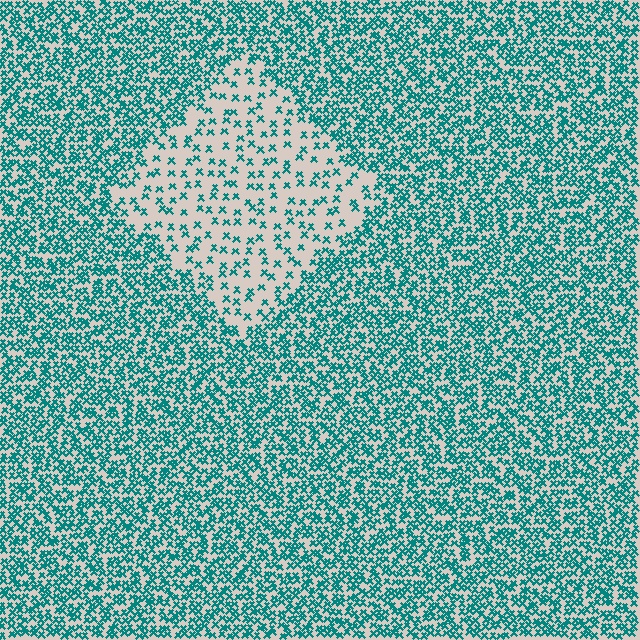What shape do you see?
I see a diamond.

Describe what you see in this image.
The image contains small teal elements arranged at two different densities. A diamond-shaped region is visible where the elements are less densely packed than the surrounding area.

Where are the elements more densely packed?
The elements are more densely packed outside the diamond boundary.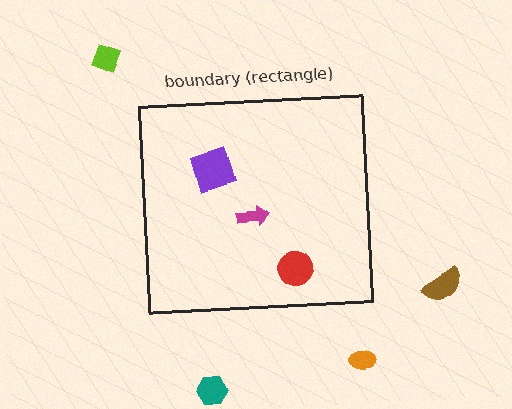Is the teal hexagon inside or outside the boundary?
Outside.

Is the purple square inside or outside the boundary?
Inside.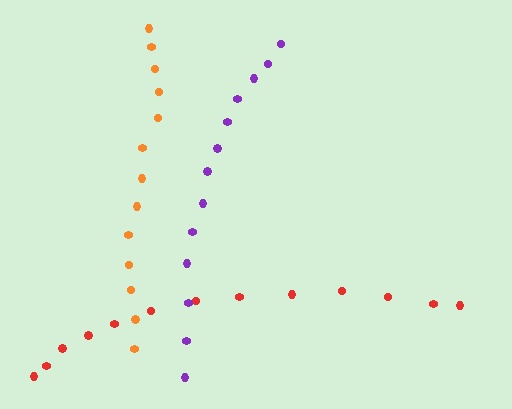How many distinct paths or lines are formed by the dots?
There are 3 distinct paths.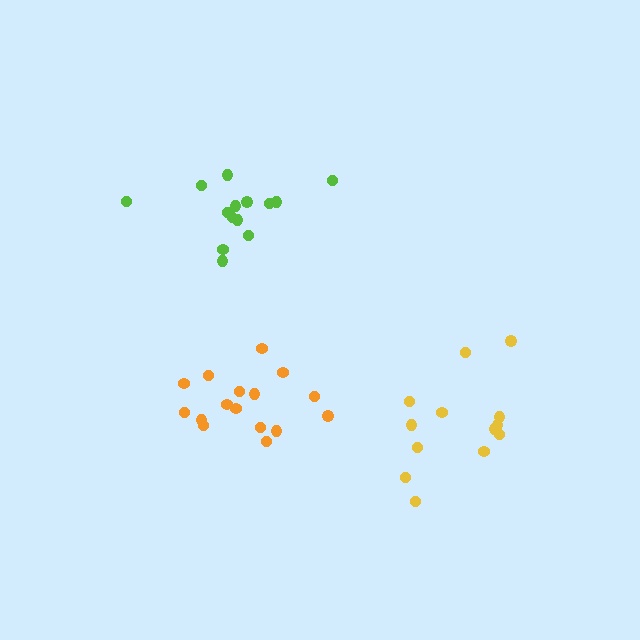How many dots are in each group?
Group 1: 13 dots, Group 2: 16 dots, Group 3: 14 dots (43 total).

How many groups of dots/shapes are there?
There are 3 groups.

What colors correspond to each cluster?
The clusters are colored: yellow, orange, lime.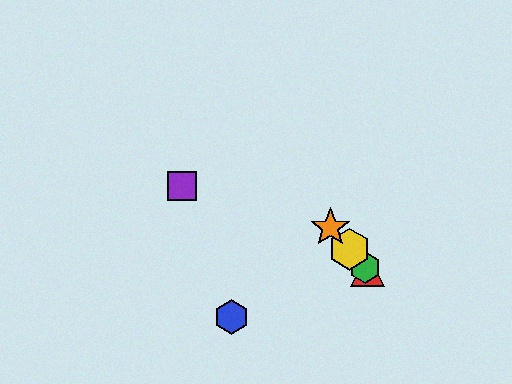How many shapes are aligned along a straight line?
4 shapes (the red triangle, the green hexagon, the yellow hexagon, the orange star) are aligned along a straight line.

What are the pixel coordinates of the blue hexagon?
The blue hexagon is at (231, 317).